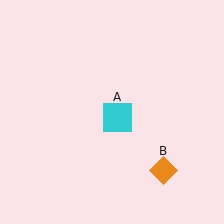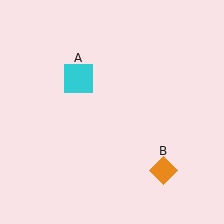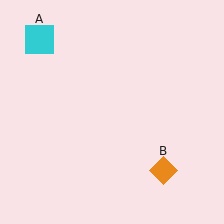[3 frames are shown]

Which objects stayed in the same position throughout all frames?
Orange diamond (object B) remained stationary.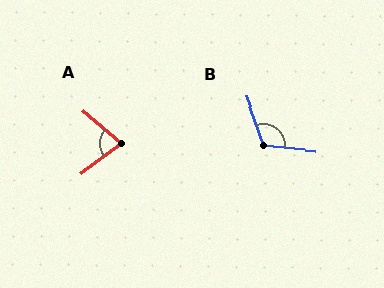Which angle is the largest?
B, at approximately 115 degrees.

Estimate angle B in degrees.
Approximately 115 degrees.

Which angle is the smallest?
A, at approximately 78 degrees.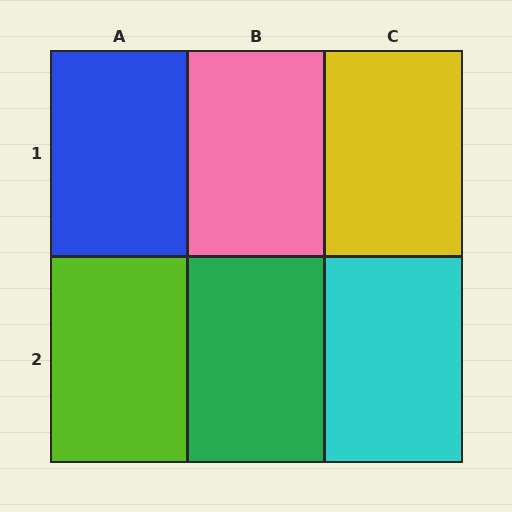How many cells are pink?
1 cell is pink.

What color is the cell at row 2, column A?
Lime.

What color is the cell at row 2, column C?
Cyan.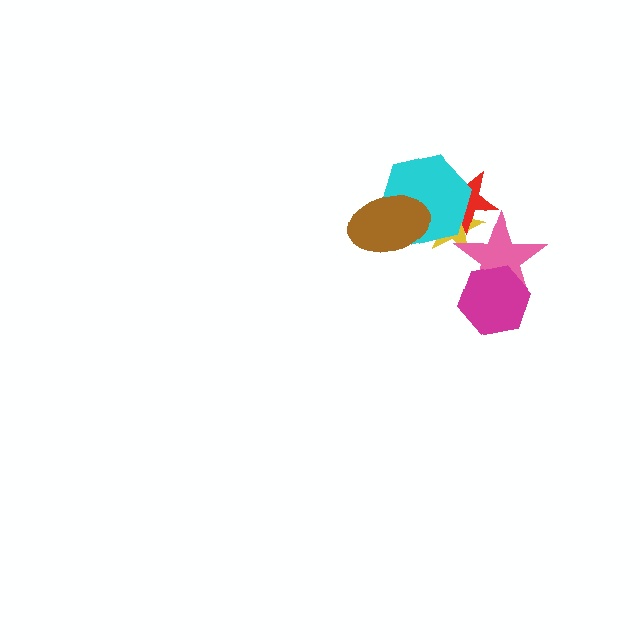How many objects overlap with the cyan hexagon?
3 objects overlap with the cyan hexagon.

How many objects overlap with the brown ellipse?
2 objects overlap with the brown ellipse.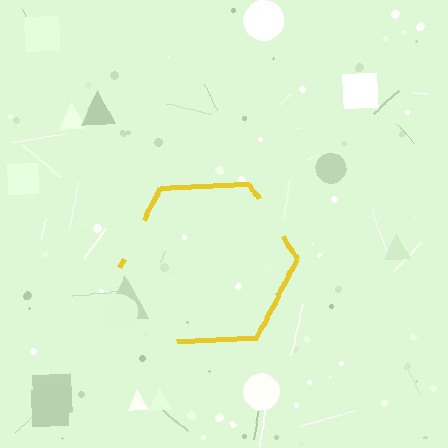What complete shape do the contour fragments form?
The contour fragments form a hexagon.